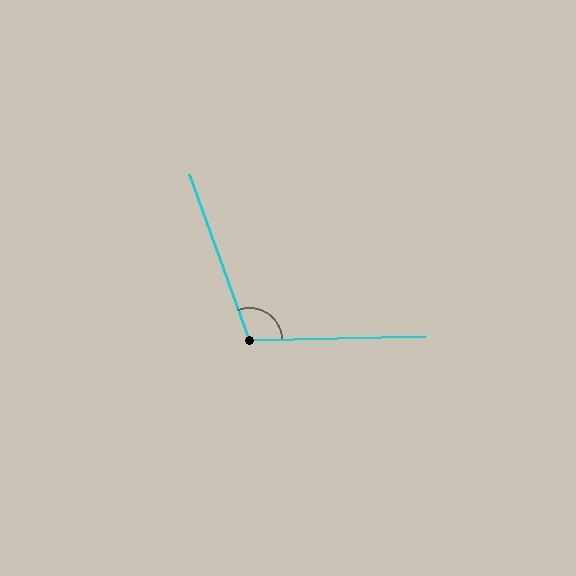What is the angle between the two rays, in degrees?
Approximately 109 degrees.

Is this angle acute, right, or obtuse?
It is obtuse.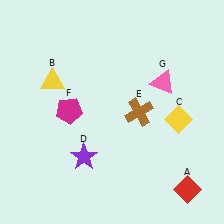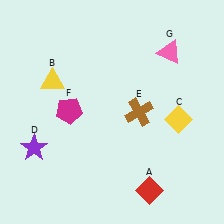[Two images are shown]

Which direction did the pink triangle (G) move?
The pink triangle (G) moved up.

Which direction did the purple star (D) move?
The purple star (D) moved left.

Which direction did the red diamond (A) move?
The red diamond (A) moved left.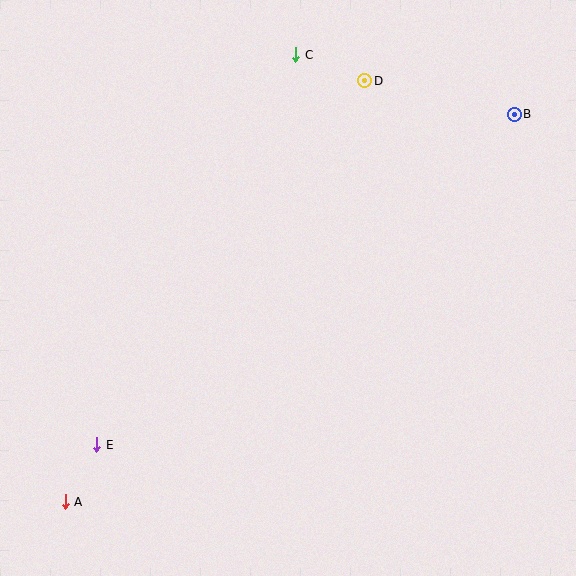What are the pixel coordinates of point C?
Point C is at (296, 55).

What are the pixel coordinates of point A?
Point A is at (65, 502).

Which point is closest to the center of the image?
Point D at (365, 81) is closest to the center.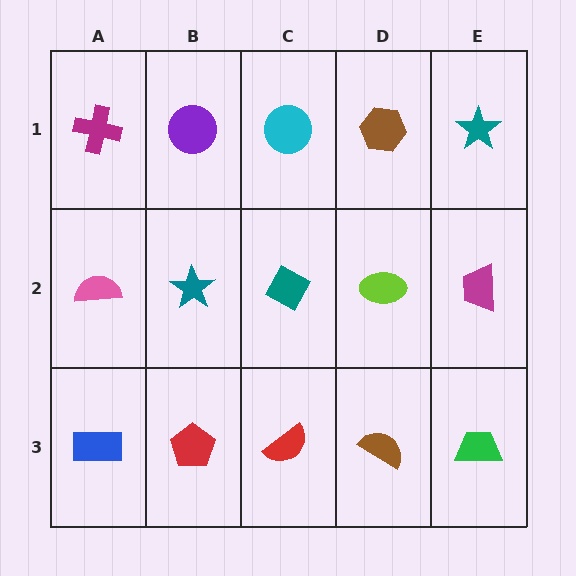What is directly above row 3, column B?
A teal star.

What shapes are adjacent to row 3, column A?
A pink semicircle (row 2, column A), a red pentagon (row 3, column B).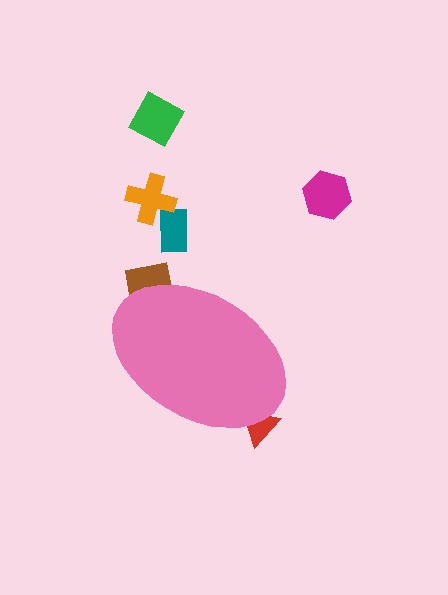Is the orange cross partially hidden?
No, the orange cross is fully visible.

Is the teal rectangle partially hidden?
No, the teal rectangle is fully visible.